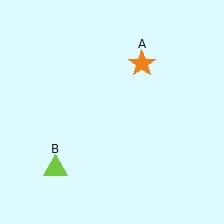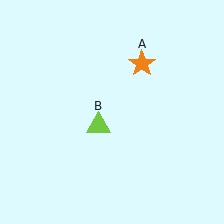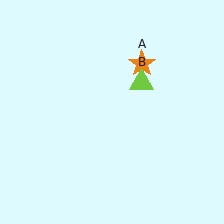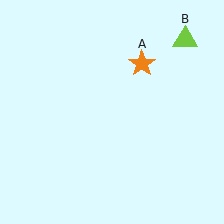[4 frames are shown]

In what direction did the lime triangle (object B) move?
The lime triangle (object B) moved up and to the right.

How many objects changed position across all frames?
1 object changed position: lime triangle (object B).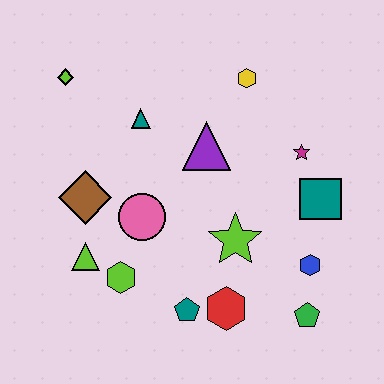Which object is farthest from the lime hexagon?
The yellow hexagon is farthest from the lime hexagon.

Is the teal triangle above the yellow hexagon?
No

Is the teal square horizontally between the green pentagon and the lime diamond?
No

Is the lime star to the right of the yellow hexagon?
No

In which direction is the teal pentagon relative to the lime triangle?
The teal pentagon is to the right of the lime triangle.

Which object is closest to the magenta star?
The teal square is closest to the magenta star.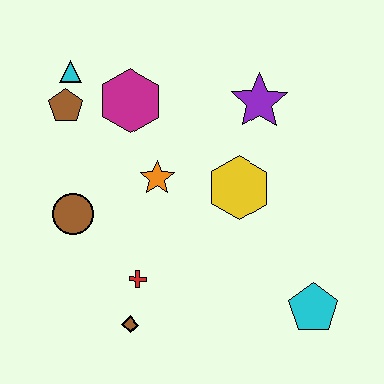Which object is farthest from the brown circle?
The cyan pentagon is farthest from the brown circle.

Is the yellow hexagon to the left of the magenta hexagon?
No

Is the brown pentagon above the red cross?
Yes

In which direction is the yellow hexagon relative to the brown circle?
The yellow hexagon is to the right of the brown circle.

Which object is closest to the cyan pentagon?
The yellow hexagon is closest to the cyan pentagon.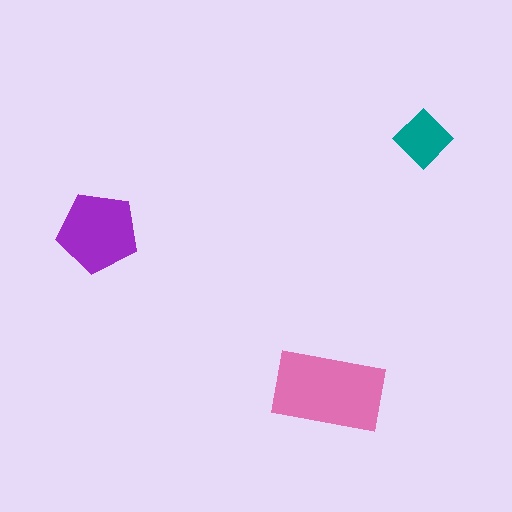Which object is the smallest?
The teal diamond.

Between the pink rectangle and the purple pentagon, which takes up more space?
The pink rectangle.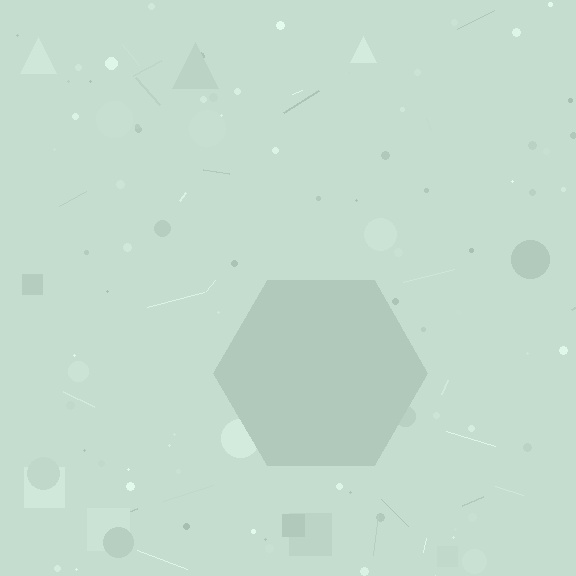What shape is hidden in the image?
A hexagon is hidden in the image.